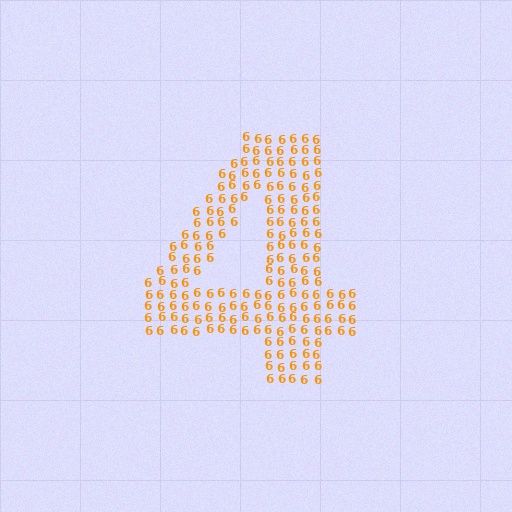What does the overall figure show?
The overall figure shows the digit 4.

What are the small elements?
The small elements are digit 6's.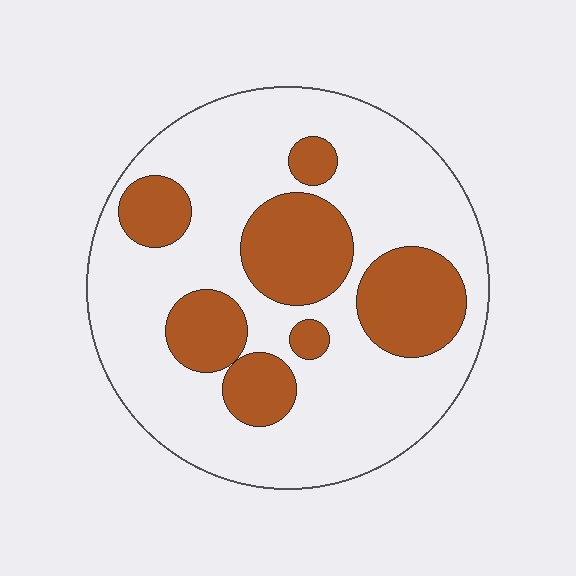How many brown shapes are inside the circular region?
7.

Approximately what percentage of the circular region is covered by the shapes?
Approximately 30%.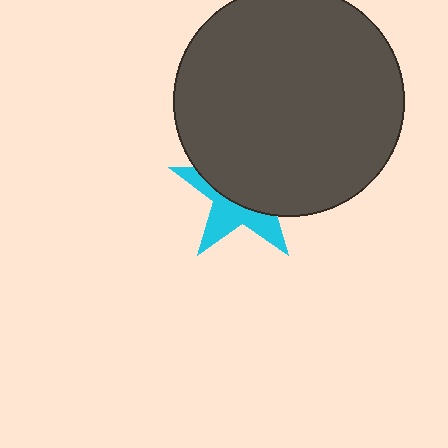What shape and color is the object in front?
The object in front is a dark gray circle.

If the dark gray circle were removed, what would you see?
You would see the complete cyan star.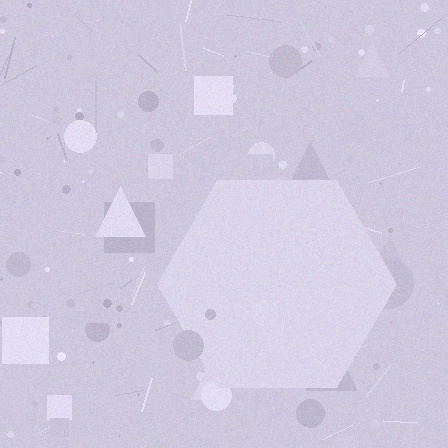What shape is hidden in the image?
A hexagon is hidden in the image.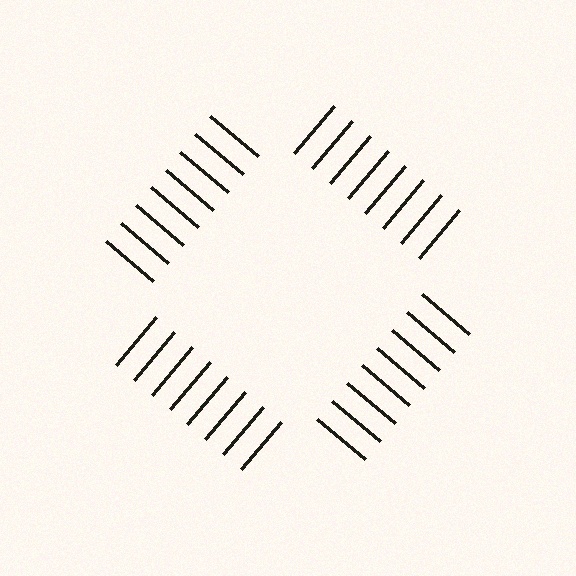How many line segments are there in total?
32 — 8 along each of the 4 edges.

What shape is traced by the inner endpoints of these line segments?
An illusory square — the line segments terminate on its edges but no continuous stroke is drawn.